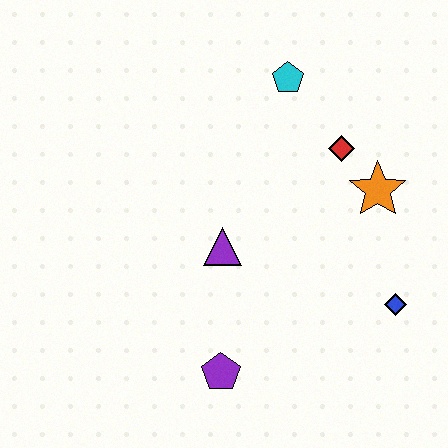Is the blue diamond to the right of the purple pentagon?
Yes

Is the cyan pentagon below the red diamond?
No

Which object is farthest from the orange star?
The purple pentagon is farthest from the orange star.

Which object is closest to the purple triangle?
The purple pentagon is closest to the purple triangle.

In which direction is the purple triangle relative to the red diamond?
The purple triangle is to the left of the red diamond.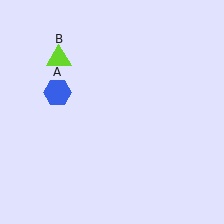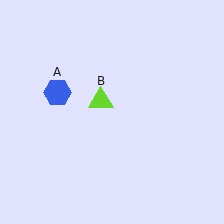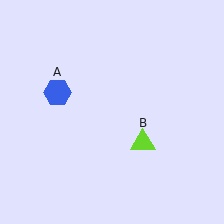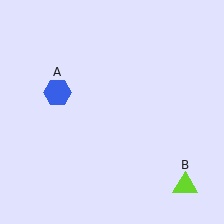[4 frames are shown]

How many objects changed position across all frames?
1 object changed position: lime triangle (object B).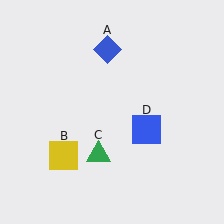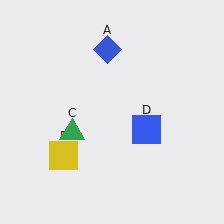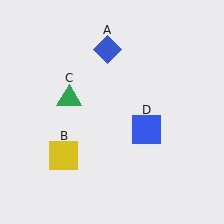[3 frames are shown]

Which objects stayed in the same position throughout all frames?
Blue diamond (object A) and yellow square (object B) and blue square (object D) remained stationary.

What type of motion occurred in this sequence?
The green triangle (object C) rotated clockwise around the center of the scene.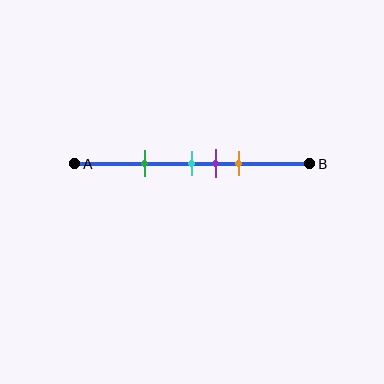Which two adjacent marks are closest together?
The cyan and purple marks are the closest adjacent pair.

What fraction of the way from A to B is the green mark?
The green mark is approximately 30% (0.3) of the way from A to B.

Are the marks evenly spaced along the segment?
No, the marks are not evenly spaced.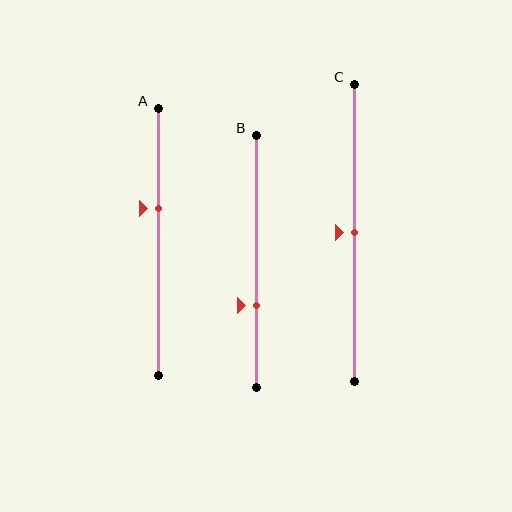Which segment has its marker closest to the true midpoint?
Segment C has its marker closest to the true midpoint.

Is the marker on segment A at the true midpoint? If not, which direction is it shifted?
No, the marker on segment A is shifted upward by about 12% of the segment length.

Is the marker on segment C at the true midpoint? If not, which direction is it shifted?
Yes, the marker on segment C is at the true midpoint.